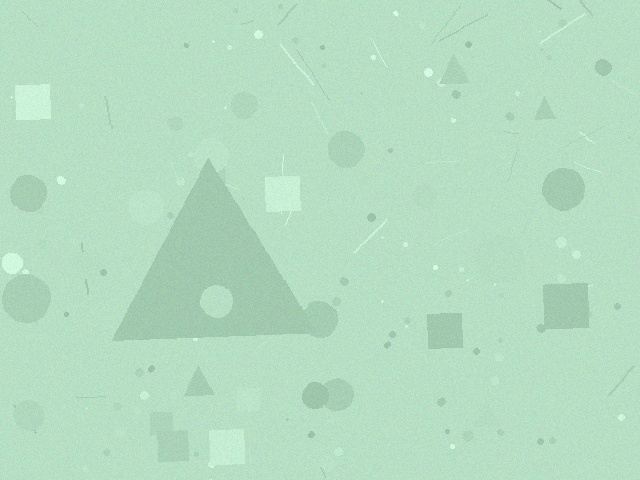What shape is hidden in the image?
A triangle is hidden in the image.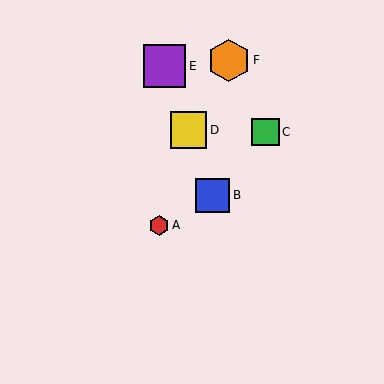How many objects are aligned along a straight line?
3 objects (B, D, E) are aligned along a straight line.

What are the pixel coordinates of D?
Object D is at (188, 130).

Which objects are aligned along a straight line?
Objects B, D, E are aligned along a straight line.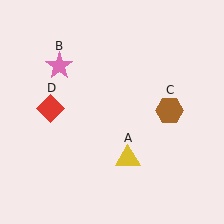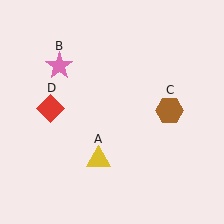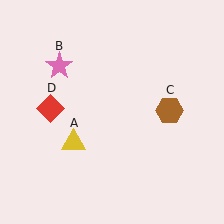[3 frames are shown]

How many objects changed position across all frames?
1 object changed position: yellow triangle (object A).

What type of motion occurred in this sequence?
The yellow triangle (object A) rotated clockwise around the center of the scene.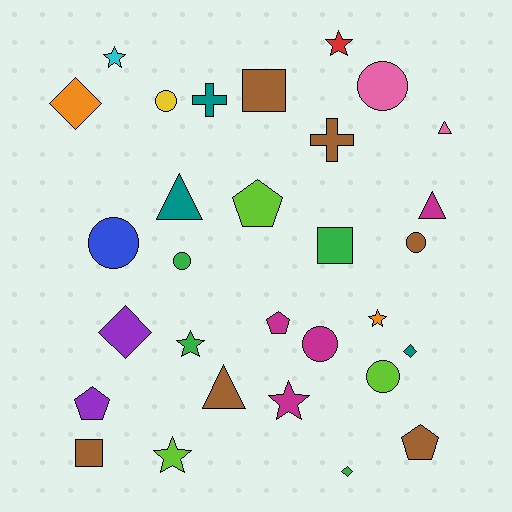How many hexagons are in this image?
There are no hexagons.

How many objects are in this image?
There are 30 objects.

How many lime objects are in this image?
There are 3 lime objects.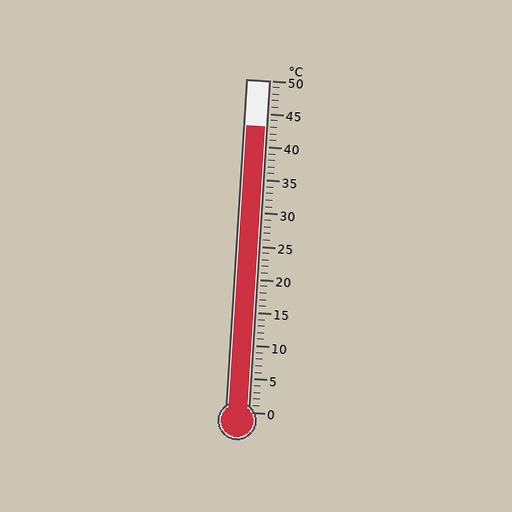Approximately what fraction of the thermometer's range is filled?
The thermometer is filled to approximately 85% of its range.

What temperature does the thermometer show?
The thermometer shows approximately 43°C.